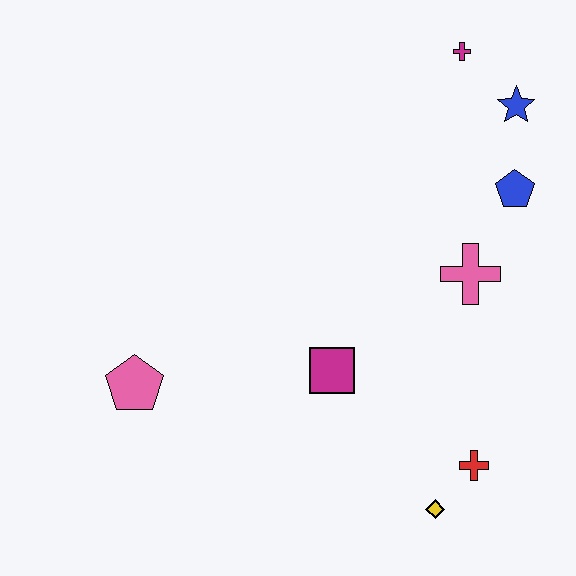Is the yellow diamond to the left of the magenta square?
No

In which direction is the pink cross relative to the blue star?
The pink cross is below the blue star.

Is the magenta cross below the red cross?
No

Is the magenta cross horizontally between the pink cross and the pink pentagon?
Yes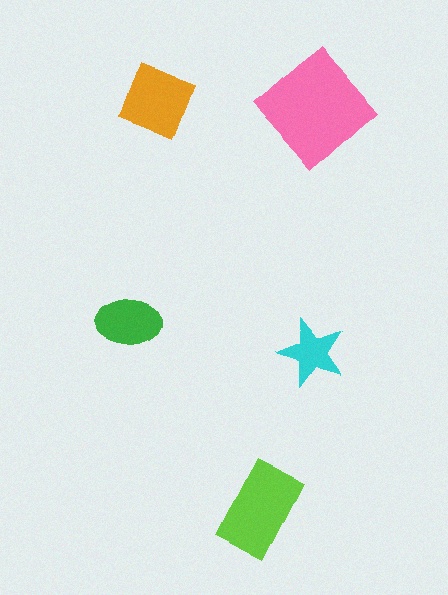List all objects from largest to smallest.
The pink diamond, the lime rectangle, the orange square, the green ellipse, the cyan star.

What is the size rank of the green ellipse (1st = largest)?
4th.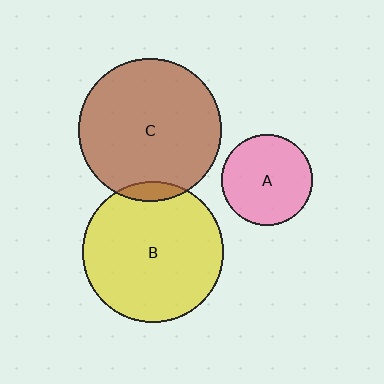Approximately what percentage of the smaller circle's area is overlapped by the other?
Approximately 5%.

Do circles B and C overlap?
Yes.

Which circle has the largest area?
Circle C (brown).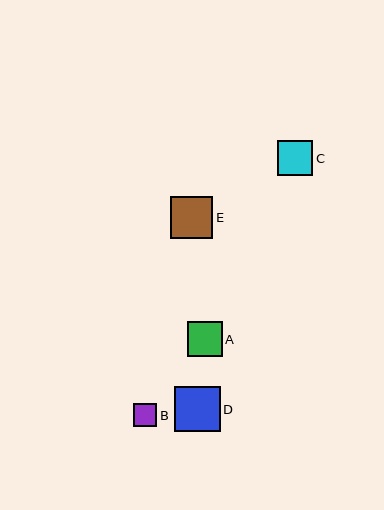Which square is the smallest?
Square B is the smallest with a size of approximately 23 pixels.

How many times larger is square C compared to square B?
Square C is approximately 1.5 times the size of square B.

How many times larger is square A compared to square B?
Square A is approximately 1.5 times the size of square B.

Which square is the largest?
Square D is the largest with a size of approximately 45 pixels.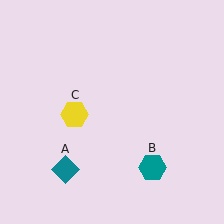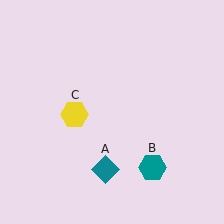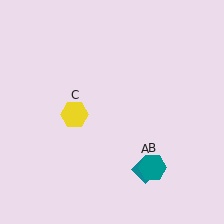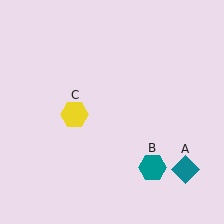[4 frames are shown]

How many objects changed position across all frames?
1 object changed position: teal diamond (object A).